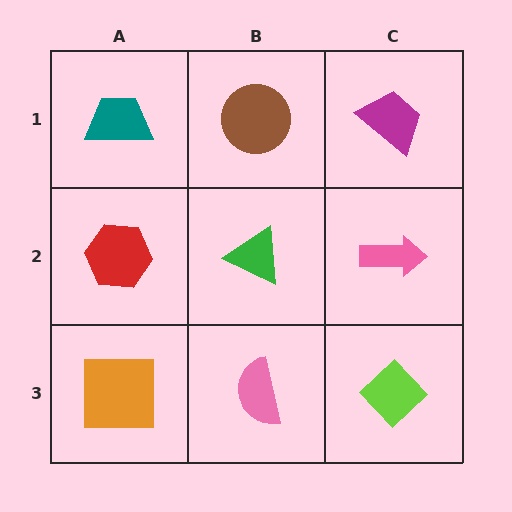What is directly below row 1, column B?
A green triangle.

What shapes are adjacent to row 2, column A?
A teal trapezoid (row 1, column A), an orange square (row 3, column A), a green triangle (row 2, column B).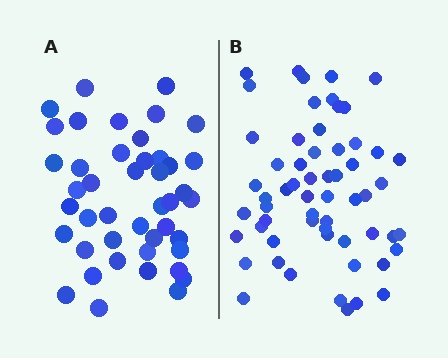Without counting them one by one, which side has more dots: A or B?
Region B (the right region) has more dots.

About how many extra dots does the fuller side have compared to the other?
Region B has approximately 15 more dots than region A.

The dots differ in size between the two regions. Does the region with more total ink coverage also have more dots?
No. Region A has more total ink coverage because its dots are larger, but region B actually contains more individual dots. Total area can be misleading — the number of items is what matters here.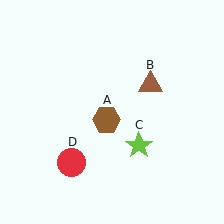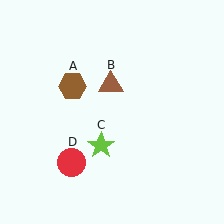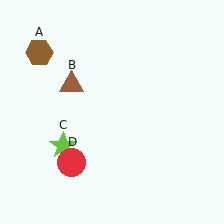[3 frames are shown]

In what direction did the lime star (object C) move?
The lime star (object C) moved left.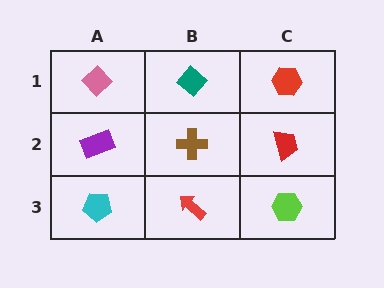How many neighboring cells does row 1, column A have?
2.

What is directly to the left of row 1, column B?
A pink diamond.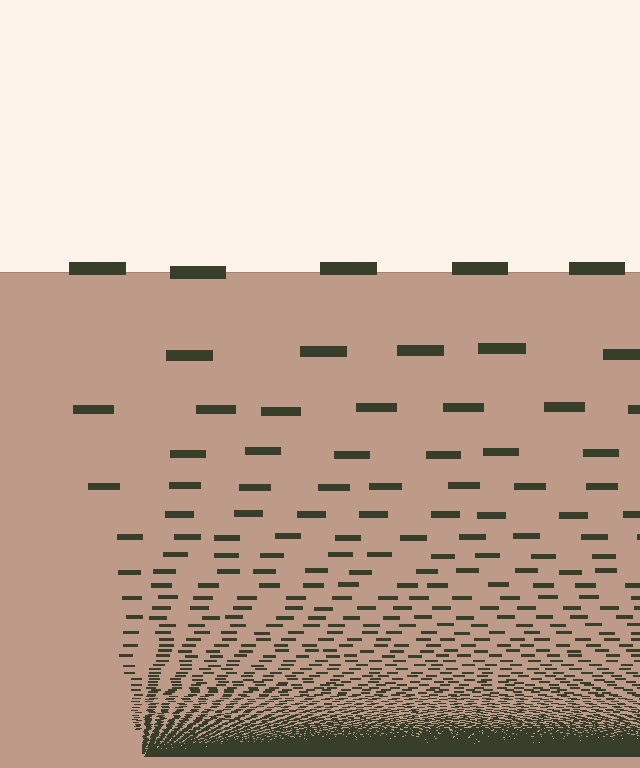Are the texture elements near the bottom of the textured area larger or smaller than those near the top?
Smaller. The gradient is inverted — elements near the bottom are smaller and denser.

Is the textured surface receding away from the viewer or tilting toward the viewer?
The surface appears to tilt toward the viewer. Texture elements get larger and sparser toward the top.